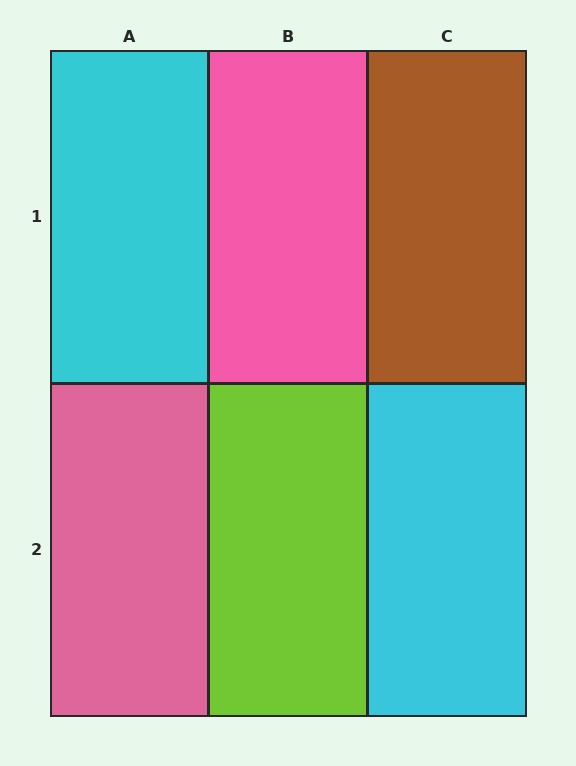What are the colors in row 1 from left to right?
Cyan, pink, brown.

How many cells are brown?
1 cell is brown.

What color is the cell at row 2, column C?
Cyan.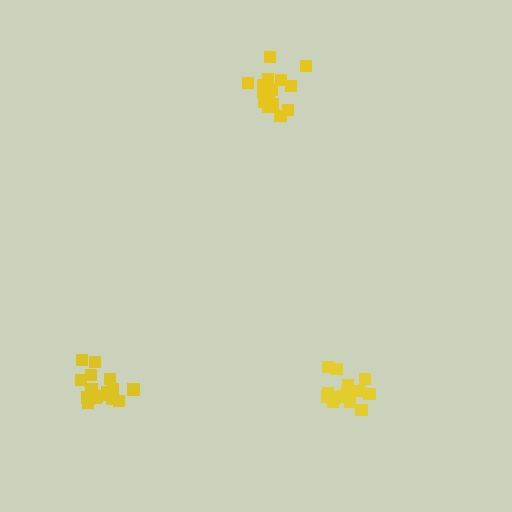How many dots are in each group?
Group 1: 16 dots, Group 2: 19 dots, Group 3: 15 dots (50 total).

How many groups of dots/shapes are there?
There are 3 groups.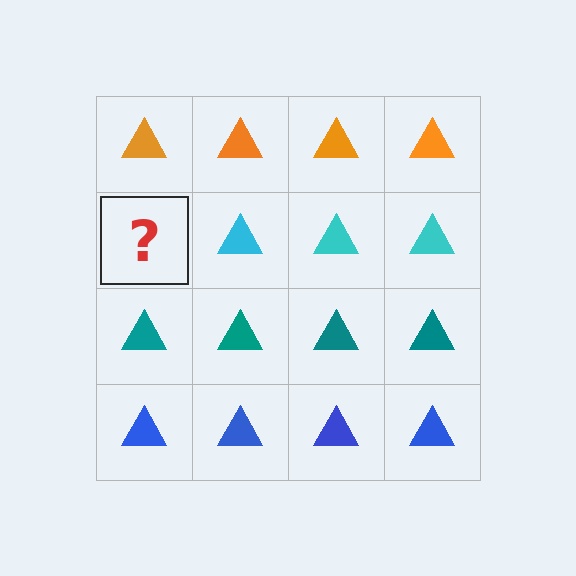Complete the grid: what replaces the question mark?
The question mark should be replaced with a cyan triangle.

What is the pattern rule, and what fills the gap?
The rule is that each row has a consistent color. The gap should be filled with a cyan triangle.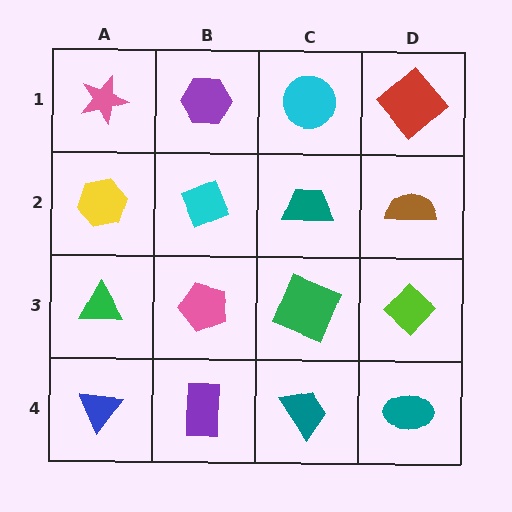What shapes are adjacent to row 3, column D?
A brown semicircle (row 2, column D), a teal ellipse (row 4, column D), a green square (row 3, column C).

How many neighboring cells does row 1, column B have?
3.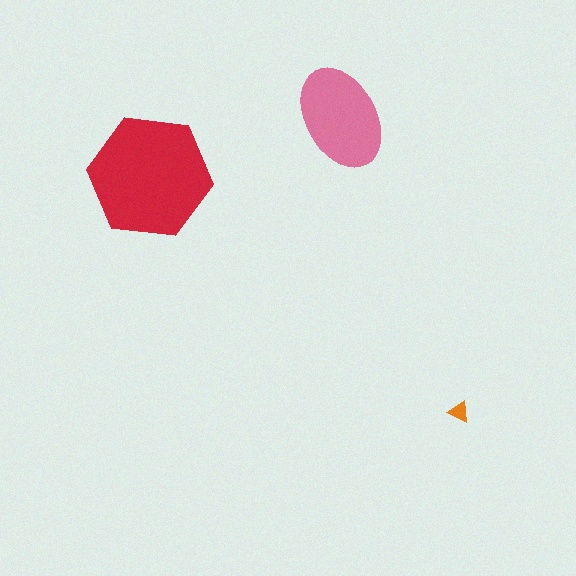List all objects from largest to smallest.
The red hexagon, the pink ellipse, the orange triangle.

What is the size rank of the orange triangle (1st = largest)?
3rd.